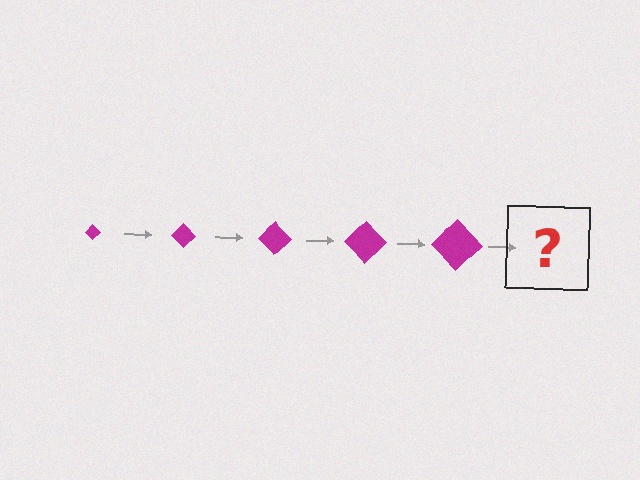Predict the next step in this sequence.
The next step is a magenta diamond, larger than the previous one.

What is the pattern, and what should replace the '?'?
The pattern is that the diamond gets progressively larger each step. The '?' should be a magenta diamond, larger than the previous one.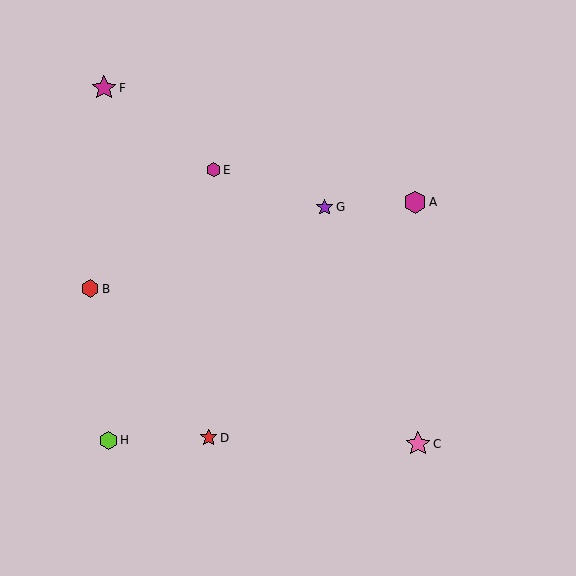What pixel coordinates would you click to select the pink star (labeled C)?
Click at (418, 444) to select the pink star C.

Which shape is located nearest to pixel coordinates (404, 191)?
The magenta hexagon (labeled A) at (415, 202) is nearest to that location.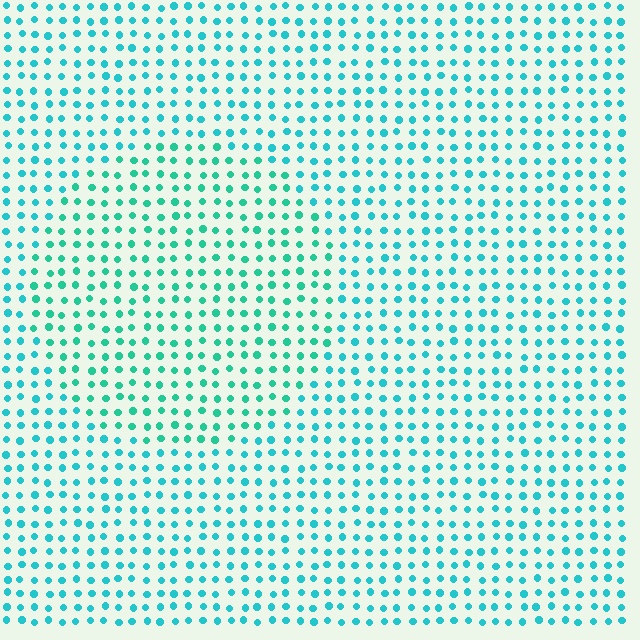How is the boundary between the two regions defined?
The boundary is defined purely by a slight shift in hue (about 20 degrees). Spacing, size, and orientation are identical on both sides.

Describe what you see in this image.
The image is filled with small cyan elements in a uniform arrangement. A circle-shaped region is visible where the elements are tinted to a slightly different hue, forming a subtle color boundary.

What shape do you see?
I see a circle.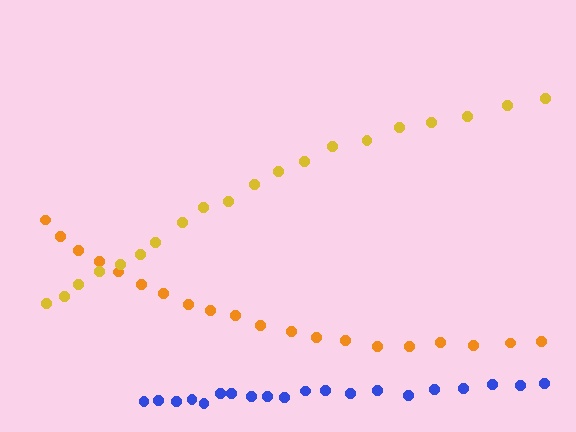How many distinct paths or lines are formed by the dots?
There are 3 distinct paths.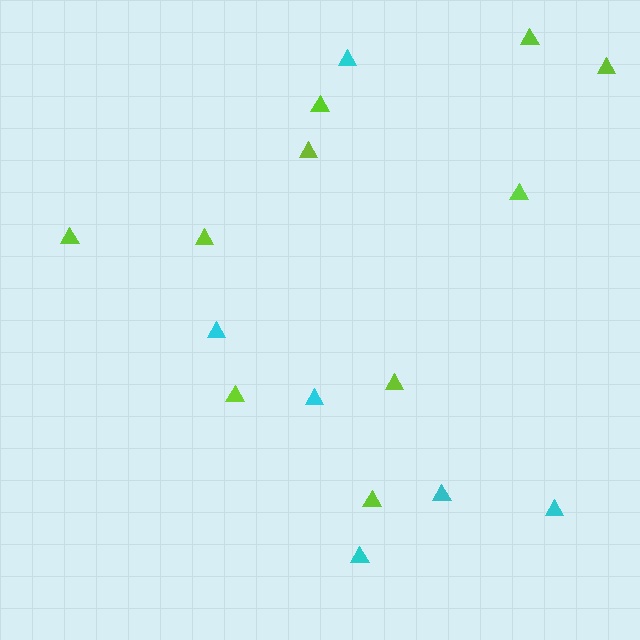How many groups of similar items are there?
There are 2 groups: one group of cyan triangles (6) and one group of lime triangles (10).